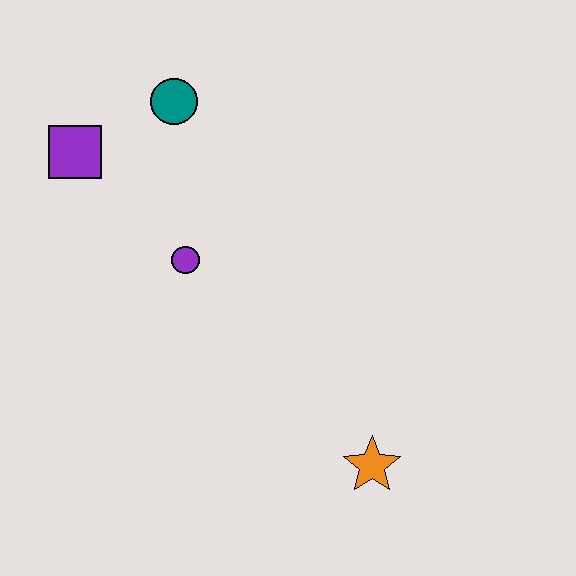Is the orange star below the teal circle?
Yes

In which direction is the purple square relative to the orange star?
The purple square is above the orange star.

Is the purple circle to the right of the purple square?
Yes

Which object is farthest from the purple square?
The orange star is farthest from the purple square.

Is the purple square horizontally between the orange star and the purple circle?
No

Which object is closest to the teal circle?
The purple square is closest to the teal circle.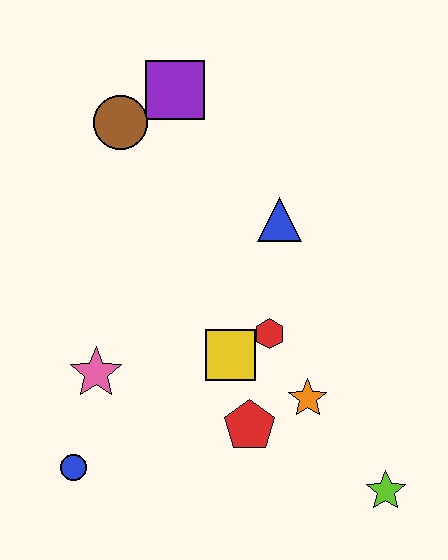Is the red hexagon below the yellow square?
No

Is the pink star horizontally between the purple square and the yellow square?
No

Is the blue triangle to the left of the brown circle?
No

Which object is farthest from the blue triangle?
The blue circle is farthest from the blue triangle.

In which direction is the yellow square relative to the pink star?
The yellow square is to the right of the pink star.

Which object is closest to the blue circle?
The pink star is closest to the blue circle.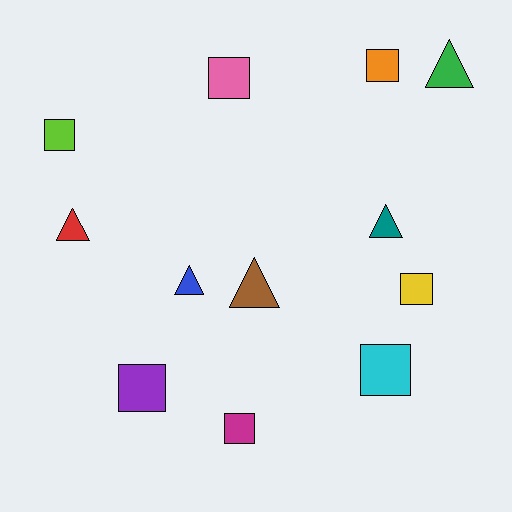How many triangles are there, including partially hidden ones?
There are 5 triangles.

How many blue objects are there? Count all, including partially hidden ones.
There is 1 blue object.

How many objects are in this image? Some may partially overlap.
There are 12 objects.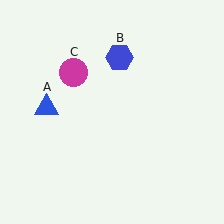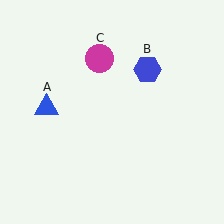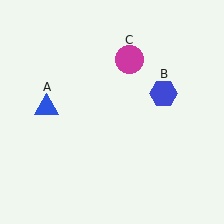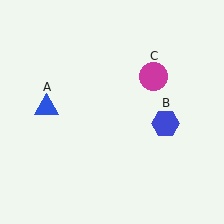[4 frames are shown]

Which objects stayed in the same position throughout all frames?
Blue triangle (object A) remained stationary.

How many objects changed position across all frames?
2 objects changed position: blue hexagon (object B), magenta circle (object C).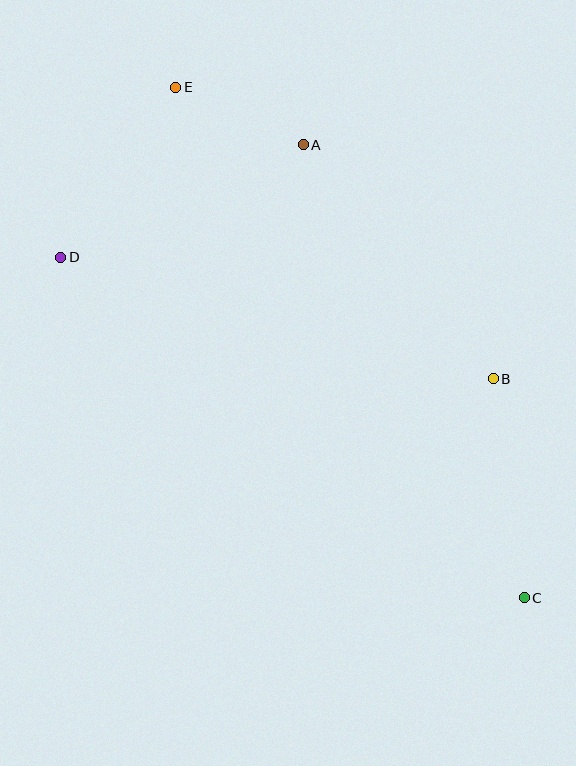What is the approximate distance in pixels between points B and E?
The distance between B and E is approximately 431 pixels.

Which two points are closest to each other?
Points A and E are closest to each other.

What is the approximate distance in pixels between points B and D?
The distance between B and D is approximately 450 pixels.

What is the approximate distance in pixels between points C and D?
The distance between C and D is approximately 575 pixels.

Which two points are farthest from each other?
Points C and E are farthest from each other.